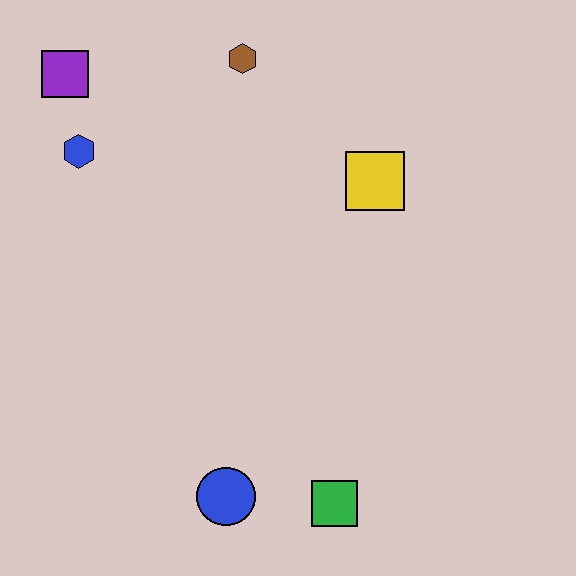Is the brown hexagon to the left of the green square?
Yes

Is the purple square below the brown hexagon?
Yes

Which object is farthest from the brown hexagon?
The green square is farthest from the brown hexagon.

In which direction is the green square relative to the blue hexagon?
The green square is below the blue hexagon.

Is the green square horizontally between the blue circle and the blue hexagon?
No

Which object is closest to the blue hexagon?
The purple square is closest to the blue hexagon.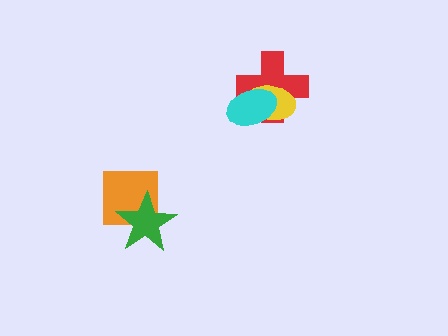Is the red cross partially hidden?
Yes, it is partially covered by another shape.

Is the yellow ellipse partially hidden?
Yes, it is partially covered by another shape.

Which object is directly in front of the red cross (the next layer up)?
The yellow ellipse is directly in front of the red cross.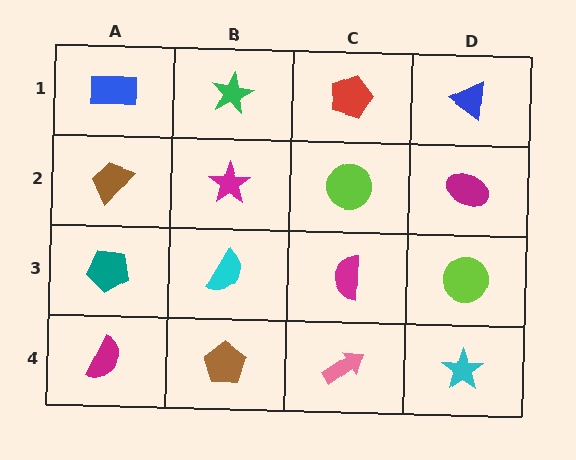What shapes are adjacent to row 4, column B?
A cyan semicircle (row 3, column B), a magenta semicircle (row 4, column A), a pink arrow (row 4, column C).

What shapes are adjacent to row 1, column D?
A magenta ellipse (row 2, column D), a red pentagon (row 1, column C).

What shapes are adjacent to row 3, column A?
A brown trapezoid (row 2, column A), a magenta semicircle (row 4, column A), a cyan semicircle (row 3, column B).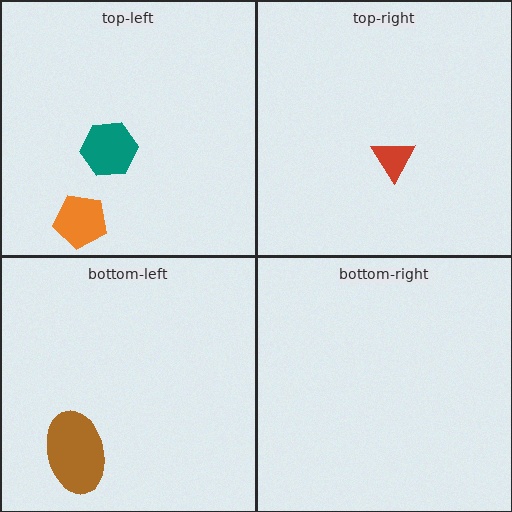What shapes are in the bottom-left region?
The brown ellipse.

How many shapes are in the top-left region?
2.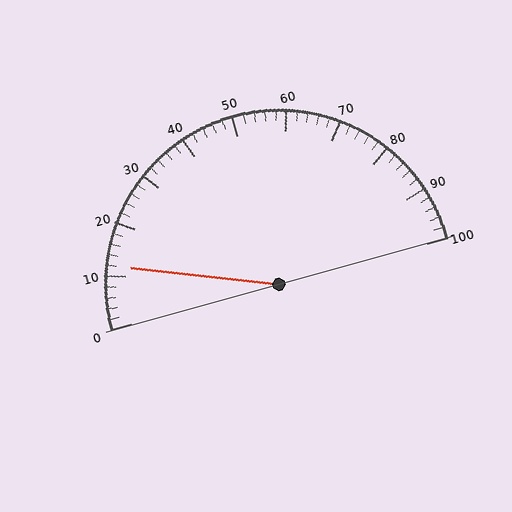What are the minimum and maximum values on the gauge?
The gauge ranges from 0 to 100.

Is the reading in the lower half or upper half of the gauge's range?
The reading is in the lower half of the range (0 to 100).